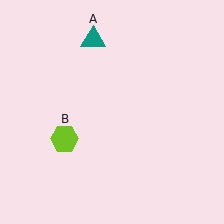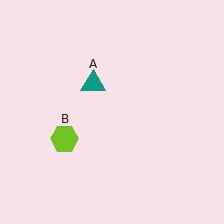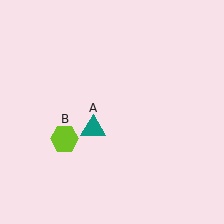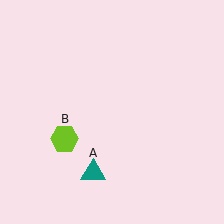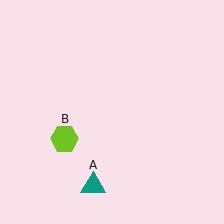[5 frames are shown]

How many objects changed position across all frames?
1 object changed position: teal triangle (object A).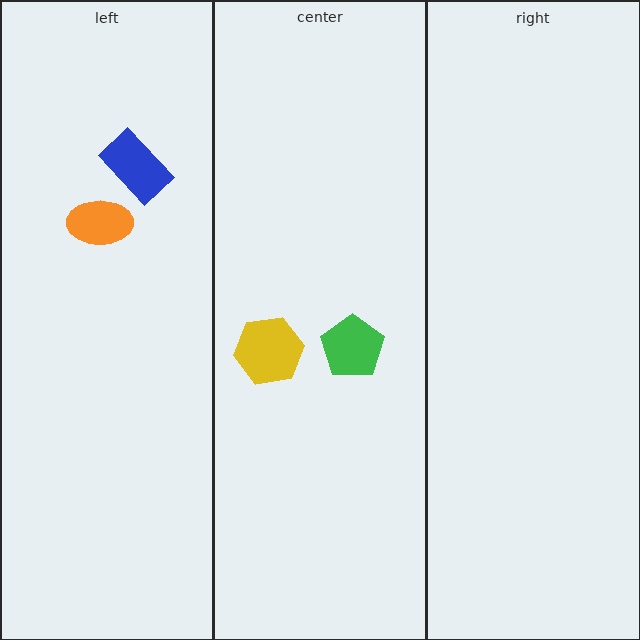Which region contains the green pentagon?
The center region.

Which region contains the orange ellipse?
The left region.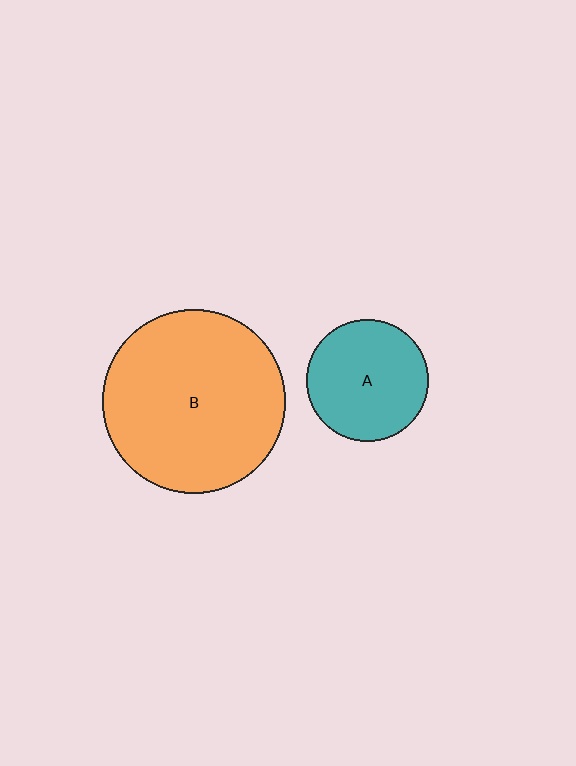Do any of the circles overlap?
No, none of the circles overlap.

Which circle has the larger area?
Circle B (orange).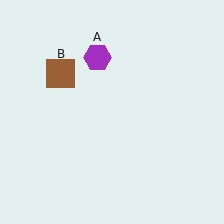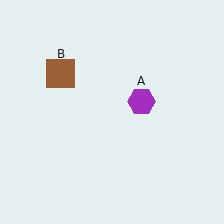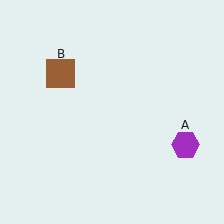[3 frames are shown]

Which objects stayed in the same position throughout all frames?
Brown square (object B) remained stationary.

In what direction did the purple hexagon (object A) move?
The purple hexagon (object A) moved down and to the right.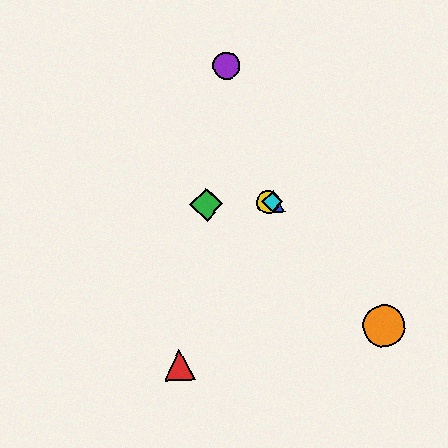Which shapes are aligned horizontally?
The blue triangle, the green diamond, the yellow circle, the cyan diamond are aligned horizontally.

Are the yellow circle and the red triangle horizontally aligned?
No, the yellow circle is at y≈202 and the red triangle is at y≈365.